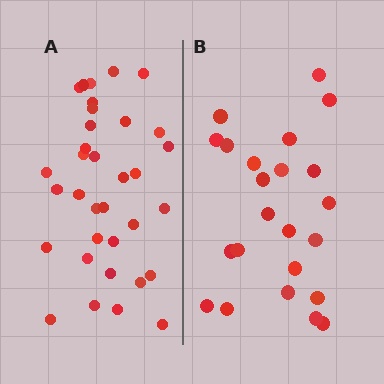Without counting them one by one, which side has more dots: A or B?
Region A (the left region) has more dots.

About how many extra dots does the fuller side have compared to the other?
Region A has roughly 12 or so more dots than region B.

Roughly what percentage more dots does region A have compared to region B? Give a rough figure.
About 50% more.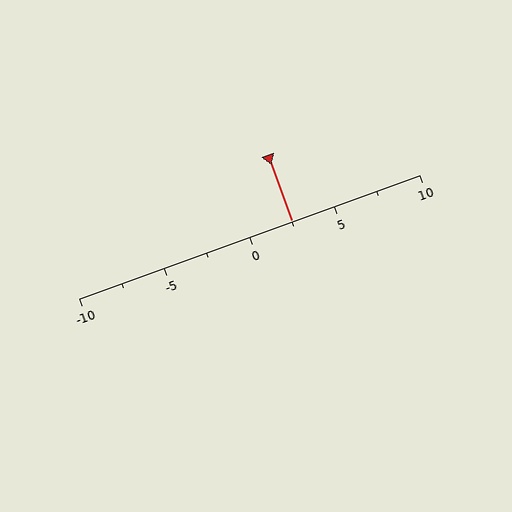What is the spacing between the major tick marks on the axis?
The major ticks are spaced 5 apart.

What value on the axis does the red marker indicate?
The marker indicates approximately 2.5.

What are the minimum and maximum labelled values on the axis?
The axis runs from -10 to 10.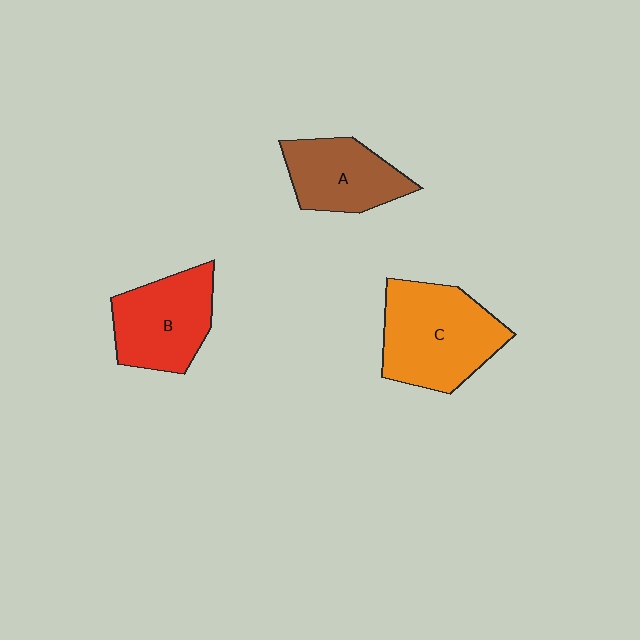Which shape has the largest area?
Shape C (orange).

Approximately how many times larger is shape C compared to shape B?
Approximately 1.3 times.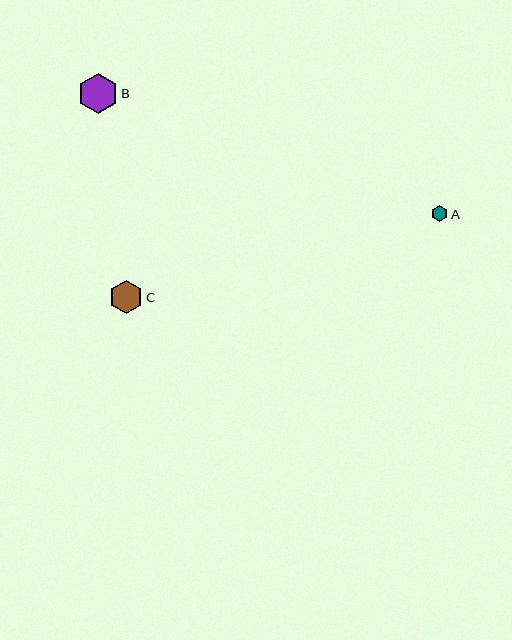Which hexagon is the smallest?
Hexagon A is the smallest with a size of approximately 17 pixels.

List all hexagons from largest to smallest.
From largest to smallest: B, C, A.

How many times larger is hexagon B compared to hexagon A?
Hexagon B is approximately 2.4 times the size of hexagon A.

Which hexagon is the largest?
Hexagon B is the largest with a size of approximately 41 pixels.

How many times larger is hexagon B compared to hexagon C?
Hexagon B is approximately 1.2 times the size of hexagon C.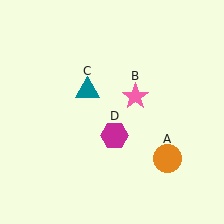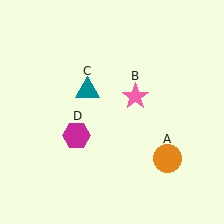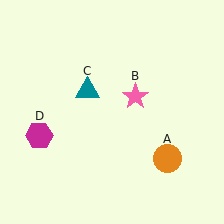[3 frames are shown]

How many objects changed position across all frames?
1 object changed position: magenta hexagon (object D).